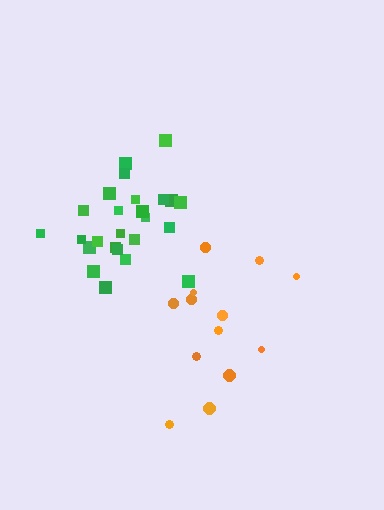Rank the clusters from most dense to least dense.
green, orange.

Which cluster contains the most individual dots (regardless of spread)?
Green (25).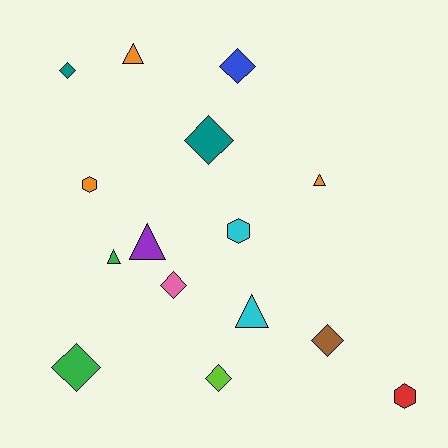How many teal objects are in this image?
There are 2 teal objects.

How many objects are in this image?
There are 15 objects.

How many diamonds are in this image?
There are 7 diamonds.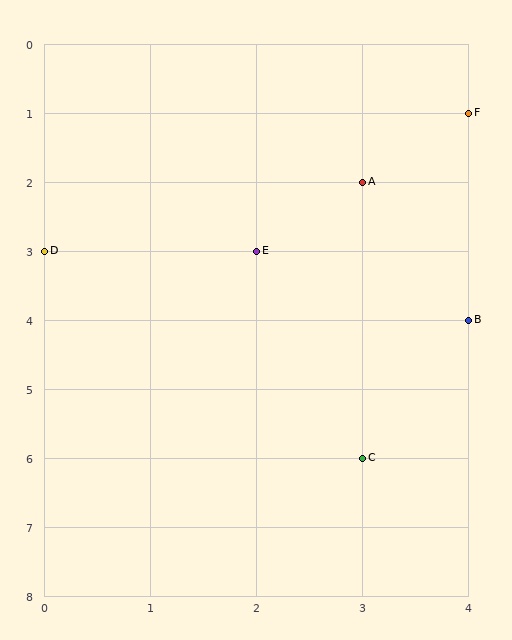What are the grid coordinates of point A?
Point A is at grid coordinates (3, 2).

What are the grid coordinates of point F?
Point F is at grid coordinates (4, 1).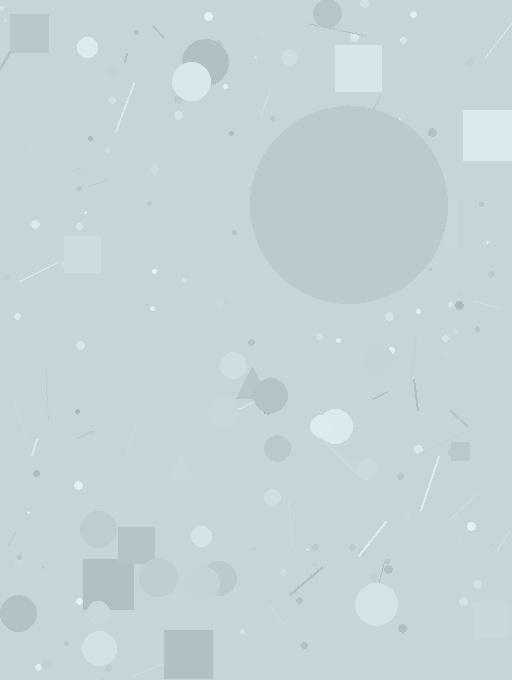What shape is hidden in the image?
A circle is hidden in the image.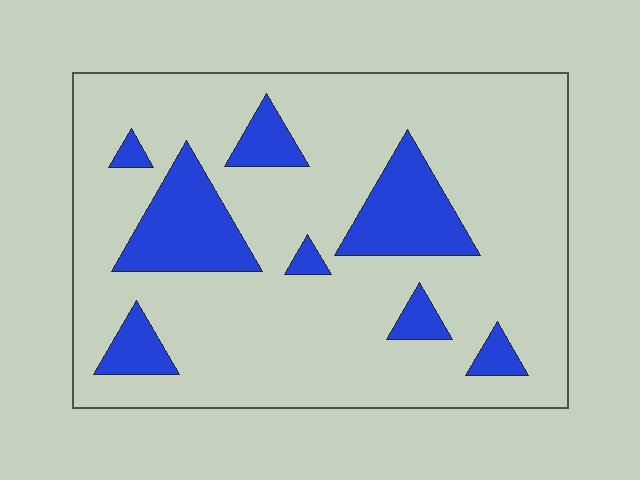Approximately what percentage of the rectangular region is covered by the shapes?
Approximately 20%.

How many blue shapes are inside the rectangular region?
8.